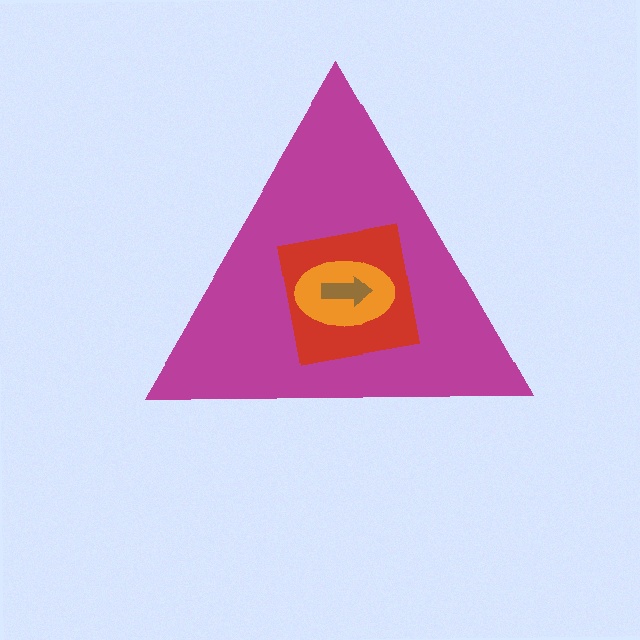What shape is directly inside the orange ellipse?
The brown arrow.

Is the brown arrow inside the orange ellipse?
Yes.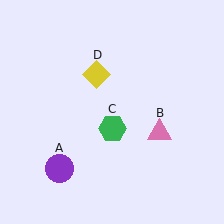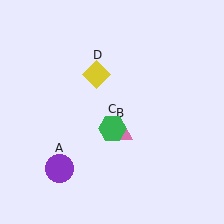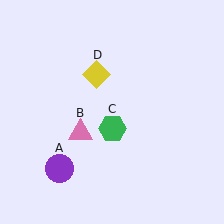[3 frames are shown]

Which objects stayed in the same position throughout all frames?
Purple circle (object A) and green hexagon (object C) and yellow diamond (object D) remained stationary.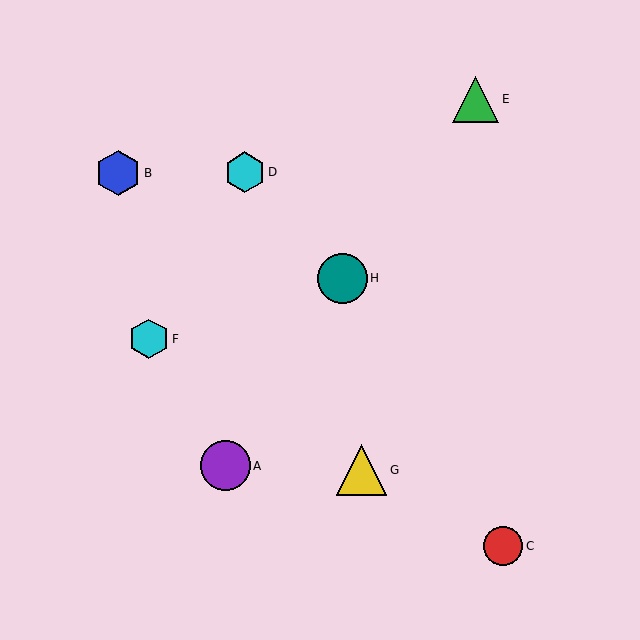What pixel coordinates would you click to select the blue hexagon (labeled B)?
Click at (118, 173) to select the blue hexagon B.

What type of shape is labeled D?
Shape D is a cyan hexagon.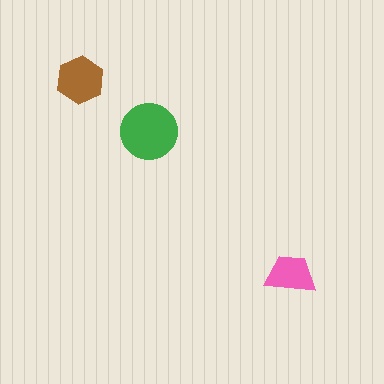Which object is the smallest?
The pink trapezoid.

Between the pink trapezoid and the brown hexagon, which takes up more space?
The brown hexagon.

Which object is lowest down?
The pink trapezoid is bottommost.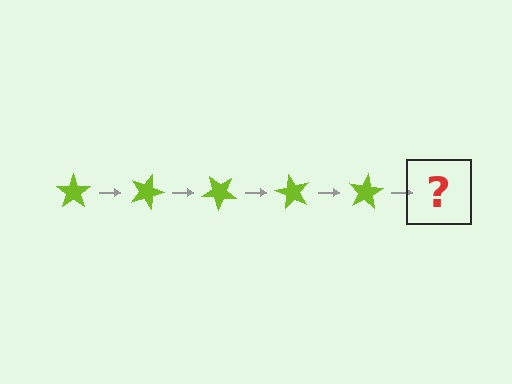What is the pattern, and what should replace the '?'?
The pattern is that the star rotates 20 degrees each step. The '?' should be a lime star rotated 100 degrees.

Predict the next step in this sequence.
The next step is a lime star rotated 100 degrees.